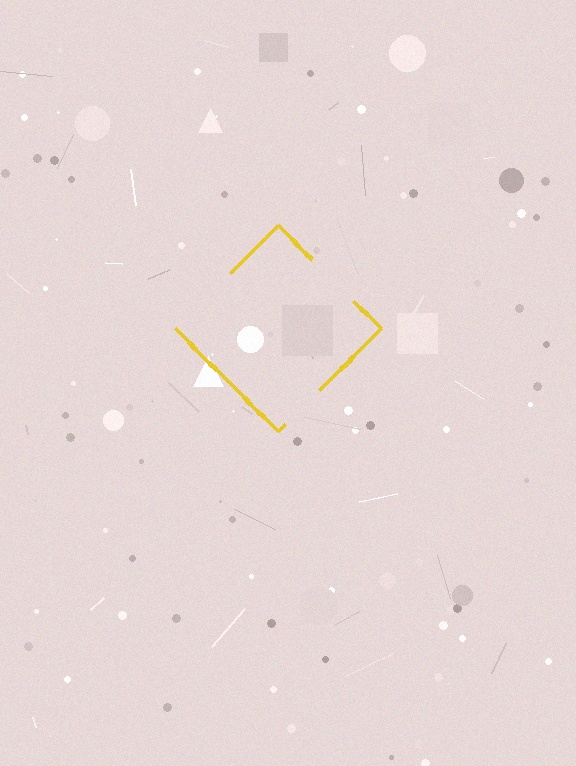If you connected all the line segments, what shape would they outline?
They would outline a diamond.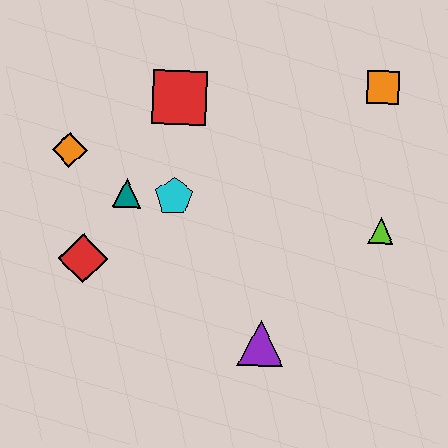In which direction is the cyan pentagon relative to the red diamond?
The cyan pentagon is to the right of the red diamond.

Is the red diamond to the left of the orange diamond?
No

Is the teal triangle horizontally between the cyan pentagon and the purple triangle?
No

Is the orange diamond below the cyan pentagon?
No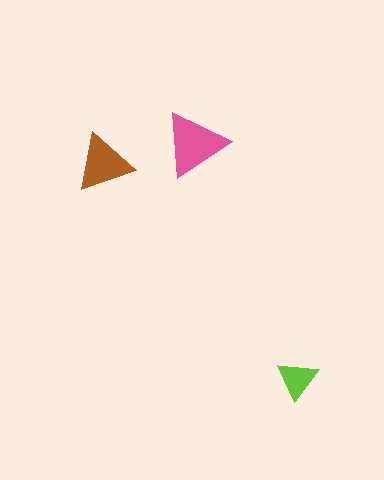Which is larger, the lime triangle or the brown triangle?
The brown one.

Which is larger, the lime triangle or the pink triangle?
The pink one.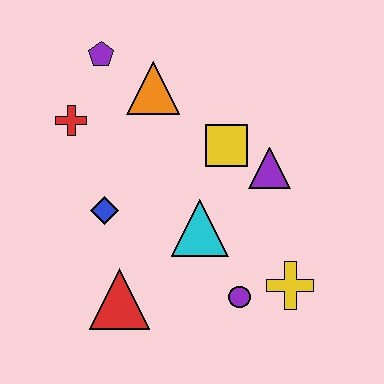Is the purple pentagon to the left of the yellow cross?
Yes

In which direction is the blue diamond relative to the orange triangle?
The blue diamond is below the orange triangle.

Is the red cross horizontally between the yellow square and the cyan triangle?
No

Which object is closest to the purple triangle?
The yellow square is closest to the purple triangle.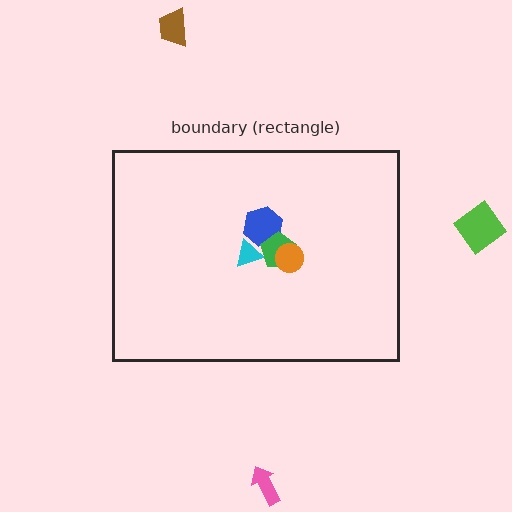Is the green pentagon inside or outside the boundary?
Inside.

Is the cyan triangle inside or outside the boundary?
Inside.